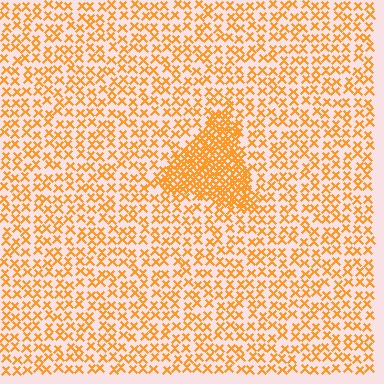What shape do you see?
I see a triangle.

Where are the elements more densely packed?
The elements are more densely packed inside the triangle boundary.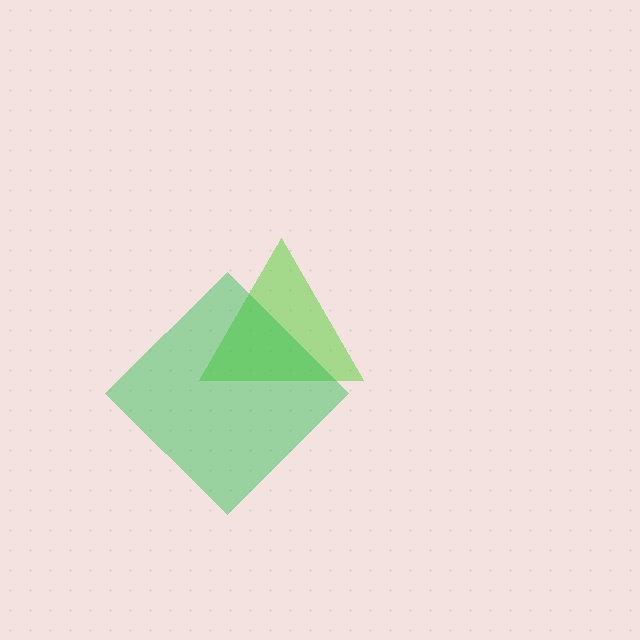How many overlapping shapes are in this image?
There are 2 overlapping shapes in the image.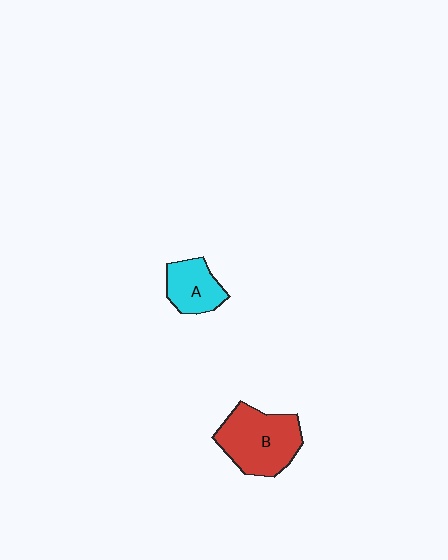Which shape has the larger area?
Shape B (red).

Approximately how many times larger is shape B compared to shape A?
Approximately 1.8 times.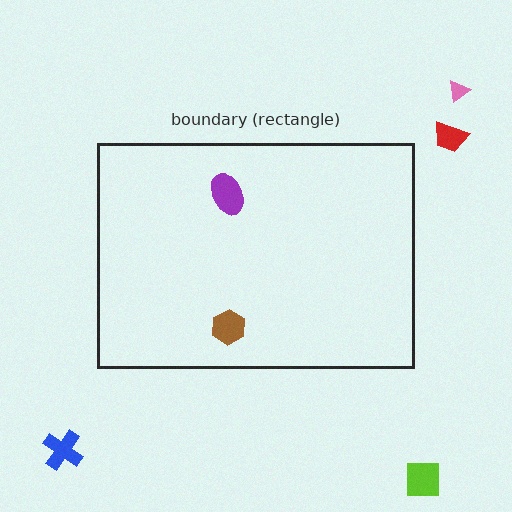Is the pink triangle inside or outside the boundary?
Outside.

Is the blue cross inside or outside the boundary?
Outside.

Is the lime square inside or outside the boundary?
Outside.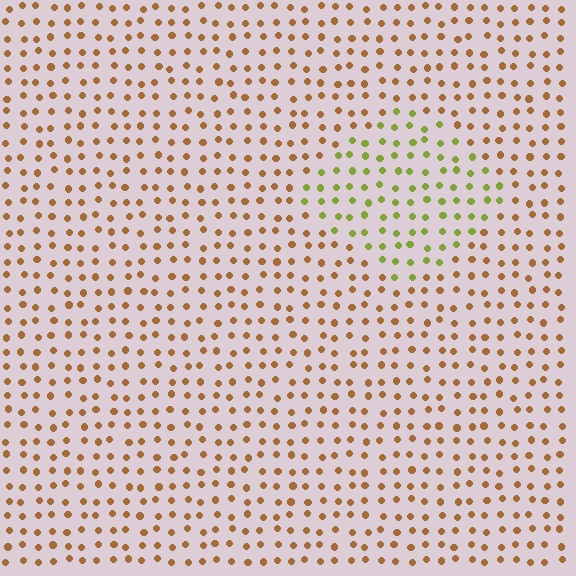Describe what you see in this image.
The image is filled with small brown elements in a uniform arrangement. A diamond-shaped region is visible where the elements are tinted to a slightly different hue, forming a subtle color boundary.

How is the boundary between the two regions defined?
The boundary is defined purely by a slight shift in hue (about 52 degrees). Spacing, size, and orientation are identical on both sides.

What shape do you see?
I see a diamond.